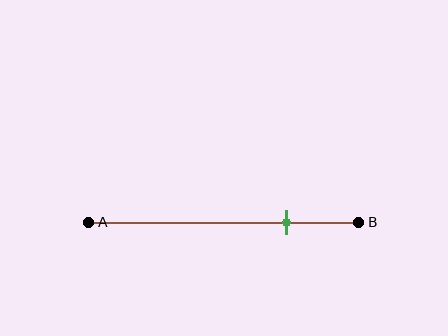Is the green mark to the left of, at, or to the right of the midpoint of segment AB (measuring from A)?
The green mark is to the right of the midpoint of segment AB.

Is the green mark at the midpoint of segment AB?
No, the mark is at about 75% from A, not at the 50% midpoint.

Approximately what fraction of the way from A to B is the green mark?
The green mark is approximately 75% of the way from A to B.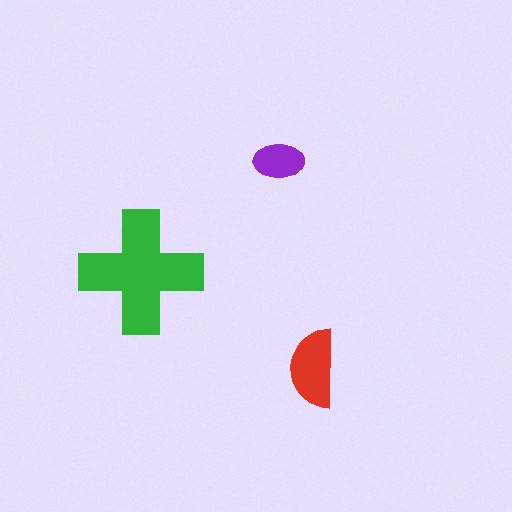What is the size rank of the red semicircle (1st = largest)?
2nd.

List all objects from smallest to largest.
The purple ellipse, the red semicircle, the green cross.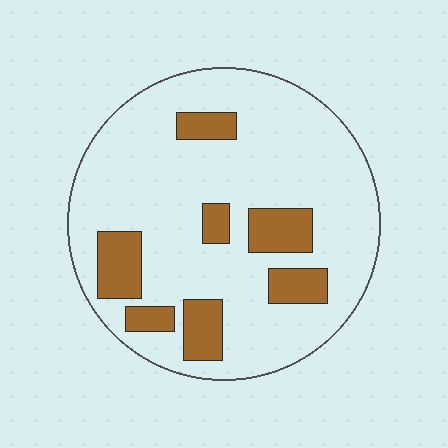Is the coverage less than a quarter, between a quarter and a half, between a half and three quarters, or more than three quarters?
Less than a quarter.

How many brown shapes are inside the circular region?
7.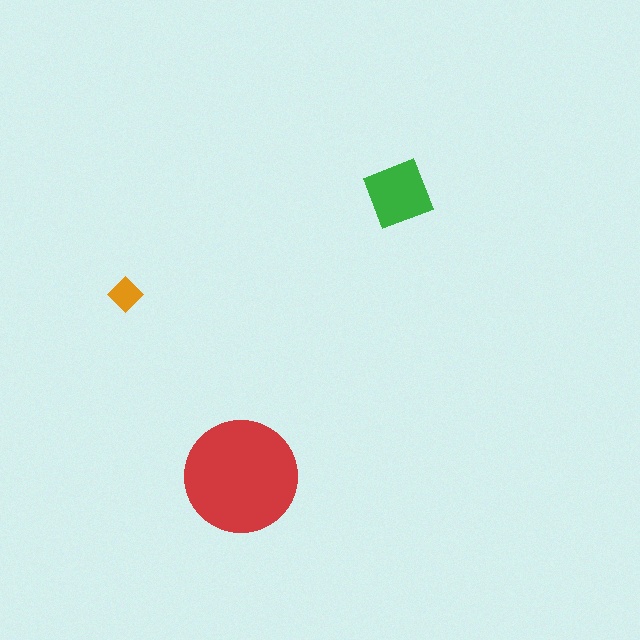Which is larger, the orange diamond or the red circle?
The red circle.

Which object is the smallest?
The orange diamond.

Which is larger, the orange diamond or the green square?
The green square.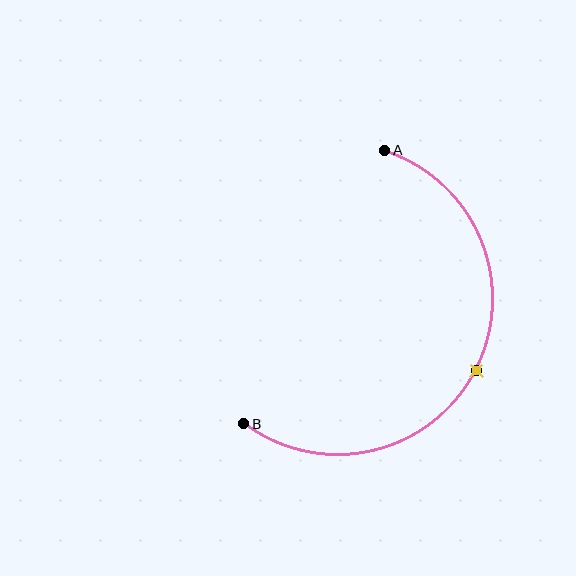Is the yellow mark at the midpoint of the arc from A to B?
Yes. The yellow mark lies on the arc at equal arc-length from both A and B — it is the arc midpoint.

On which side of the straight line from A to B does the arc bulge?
The arc bulges to the right of the straight line connecting A and B.